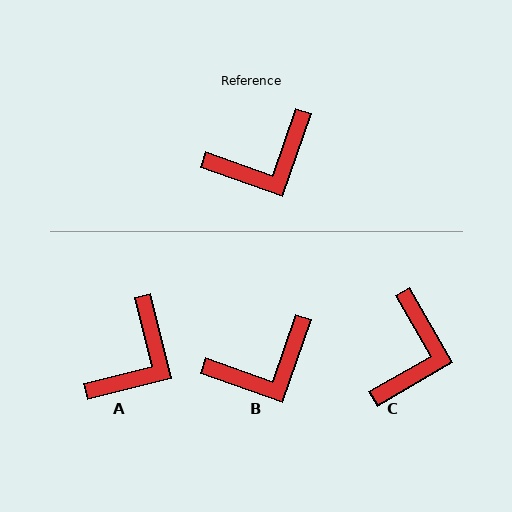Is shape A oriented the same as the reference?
No, it is off by about 33 degrees.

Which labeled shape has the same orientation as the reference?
B.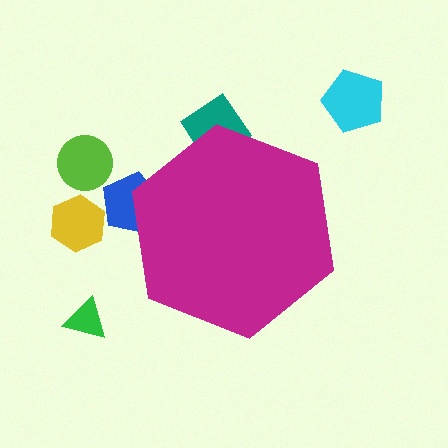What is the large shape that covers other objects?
A magenta hexagon.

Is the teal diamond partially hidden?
Yes, the teal diamond is partially hidden behind the magenta hexagon.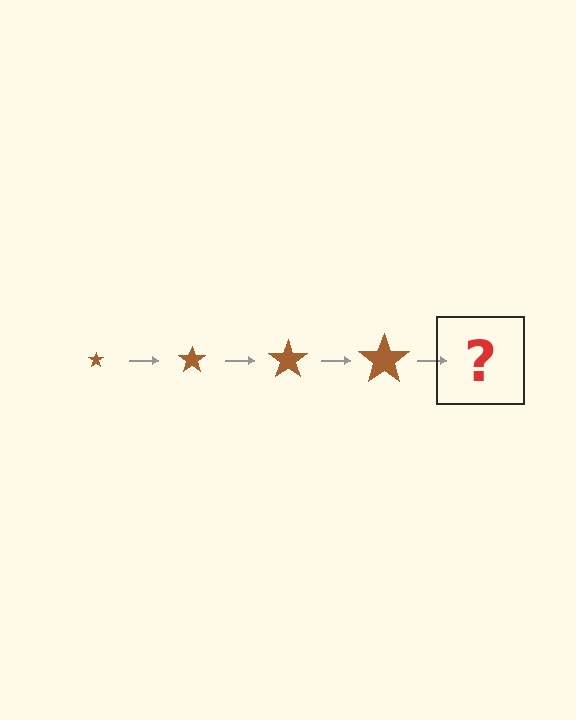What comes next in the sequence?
The next element should be a brown star, larger than the previous one.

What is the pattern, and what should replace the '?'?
The pattern is that the star gets progressively larger each step. The '?' should be a brown star, larger than the previous one.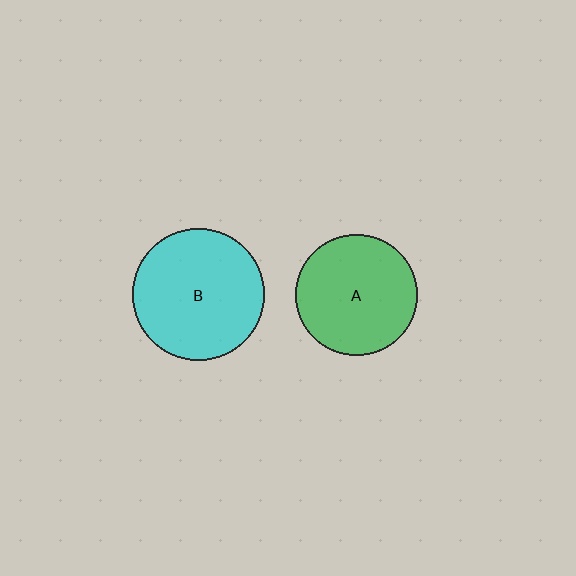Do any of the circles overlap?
No, none of the circles overlap.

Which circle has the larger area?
Circle B (cyan).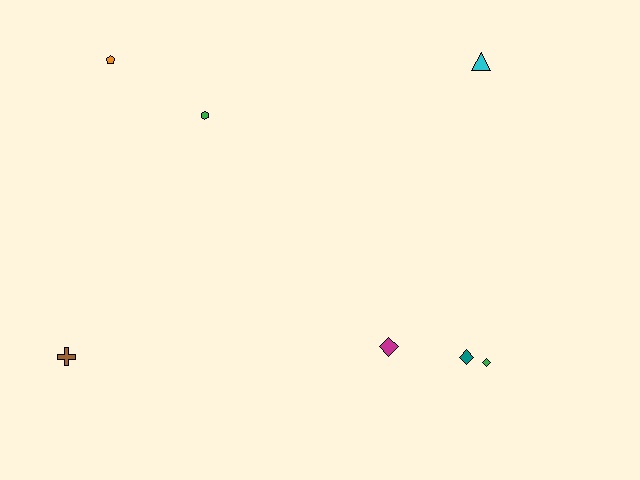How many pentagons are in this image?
There is 1 pentagon.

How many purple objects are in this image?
There are no purple objects.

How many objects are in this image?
There are 7 objects.